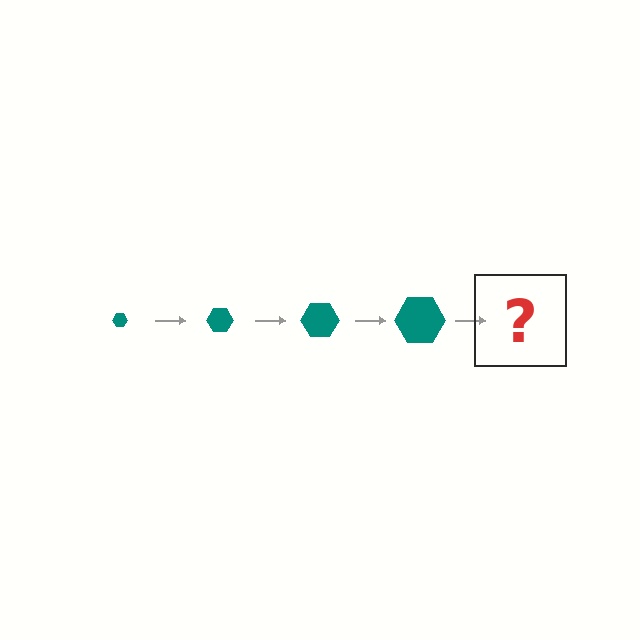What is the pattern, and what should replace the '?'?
The pattern is that the hexagon gets progressively larger each step. The '?' should be a teal hexagon, larger than the previous one.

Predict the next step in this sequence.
The next step is a teal hexagon, larger than the previous one.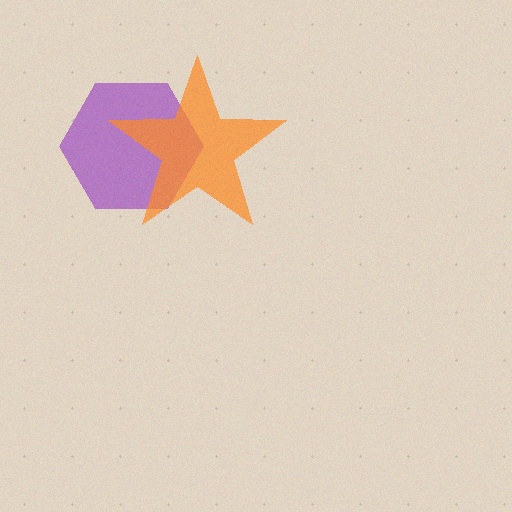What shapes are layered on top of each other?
The layered shapes are: a purple hexagon, an orange star.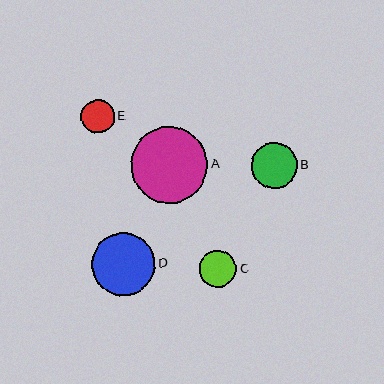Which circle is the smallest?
Circle E is the smallest with a size of approximately 33 pixels.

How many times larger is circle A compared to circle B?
Circle A is approximately 1.7 times the size of circle B.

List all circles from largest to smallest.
From largest to smallest: A, D, B, C, E.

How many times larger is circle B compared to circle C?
Circle B is approximately 1.2 times the size of circle C.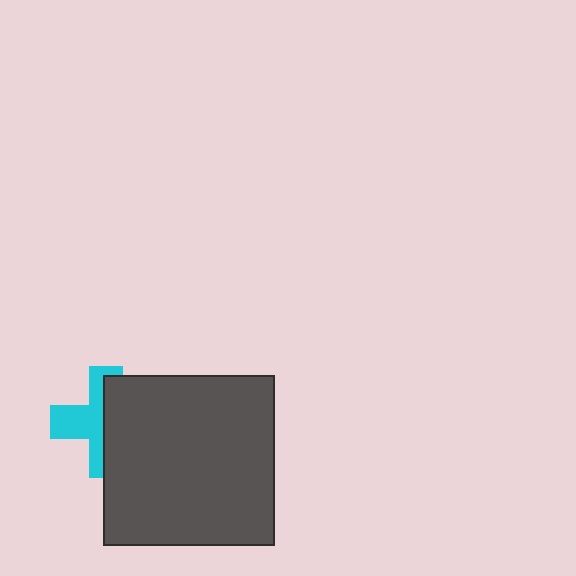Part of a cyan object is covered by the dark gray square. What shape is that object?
It is a cross.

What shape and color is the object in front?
The object in front is a dark gray square.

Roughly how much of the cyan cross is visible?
About half of it is visible (roughly 48%).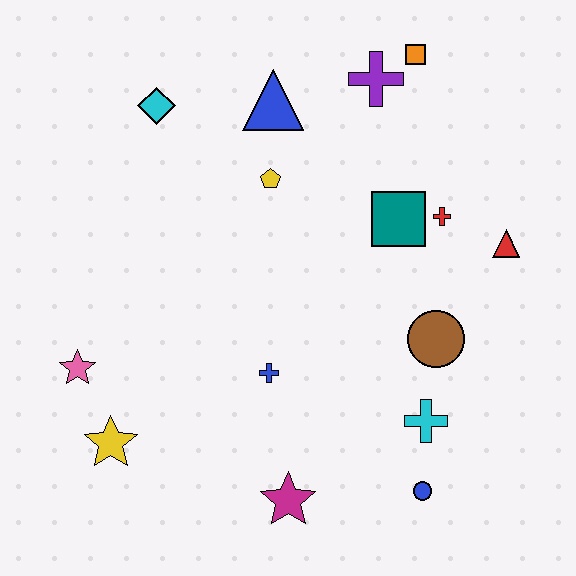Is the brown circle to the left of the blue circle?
No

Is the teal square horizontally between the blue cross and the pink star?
No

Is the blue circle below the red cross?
Yes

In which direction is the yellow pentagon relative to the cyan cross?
The yellow pentagon is above the cyan cross.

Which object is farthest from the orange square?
The yellow star is farthest from the orange square.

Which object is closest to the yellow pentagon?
The blue triangle is closest to the yellow pentagon.